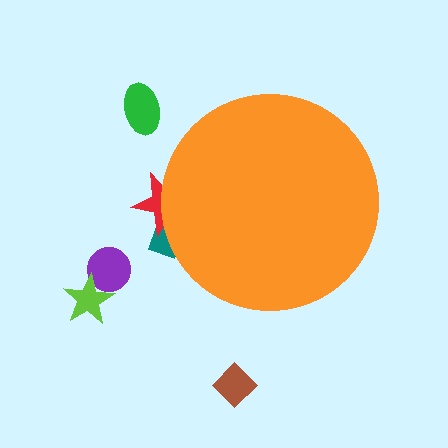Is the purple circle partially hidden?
No, the purple circle is fully visible.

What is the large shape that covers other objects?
An orange circle.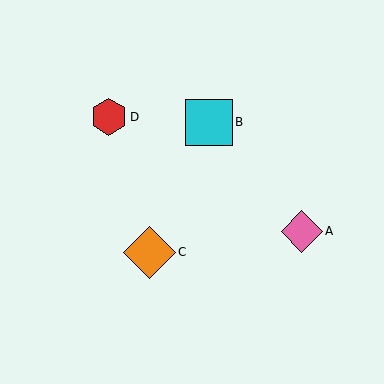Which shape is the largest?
The orange diamond (labeled C) is the largest.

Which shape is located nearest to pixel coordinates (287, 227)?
The pink diamond (labeled A) at (302, 231) is nearest to that location.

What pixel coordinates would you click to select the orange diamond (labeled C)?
Click at (149, 252) to select the orange diamond C.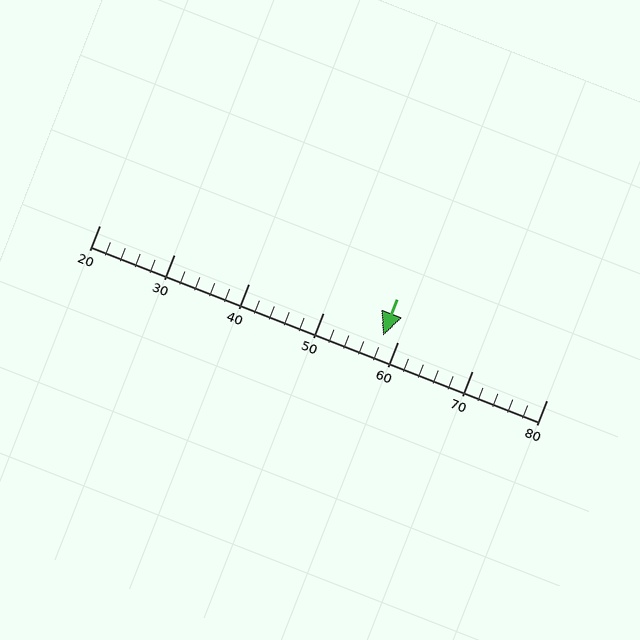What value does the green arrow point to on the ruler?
The green arrow points to approximately 58.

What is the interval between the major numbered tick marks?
The major tick marks are spaced 10 units apart.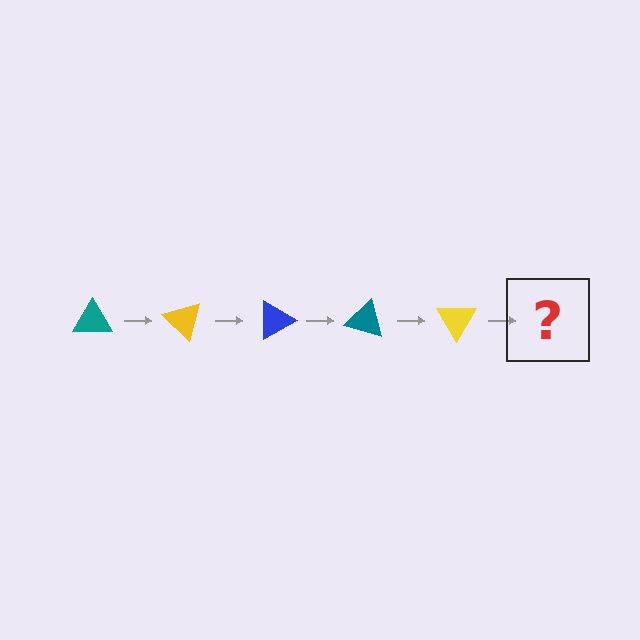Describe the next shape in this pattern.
It should be a blue triangle, rotated 225 degrees from the start.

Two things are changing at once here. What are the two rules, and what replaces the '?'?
The two rules are that it rotates 45 degrees each step and the color cycles through teal, yellow, and blue. The '?' should be a blue triangle, rotated 225 degrees from the start.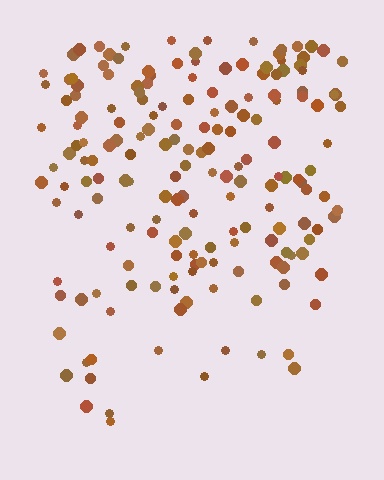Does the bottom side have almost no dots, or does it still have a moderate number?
Still a moderate number, just noticeably fewer than the top.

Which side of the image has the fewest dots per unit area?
The bottom.